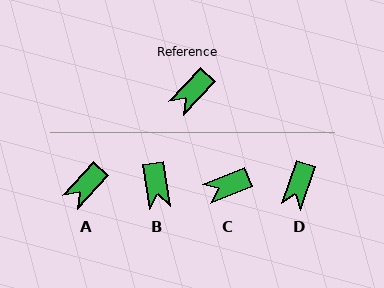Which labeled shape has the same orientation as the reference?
A.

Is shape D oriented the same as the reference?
No, it is off by about 24 degrees.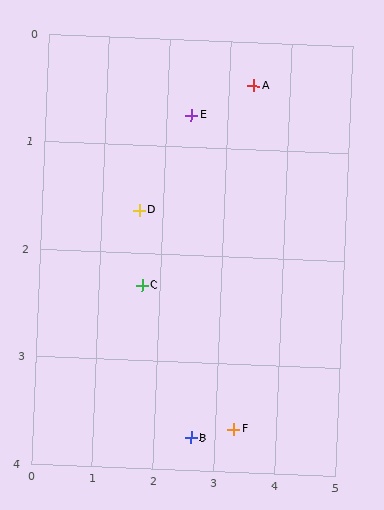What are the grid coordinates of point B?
Point B is at approximately (2.6, 3.7).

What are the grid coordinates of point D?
Point D is at approximately (1.6, 1.6).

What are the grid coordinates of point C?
Point C is at approximately (1.7, 2.3).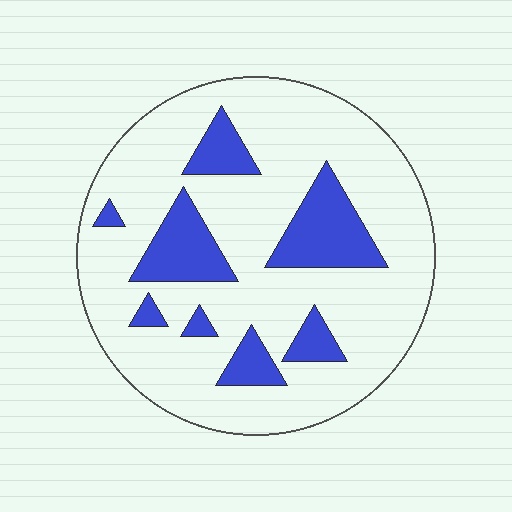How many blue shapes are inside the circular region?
8.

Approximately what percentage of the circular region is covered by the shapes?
Approximately 20%.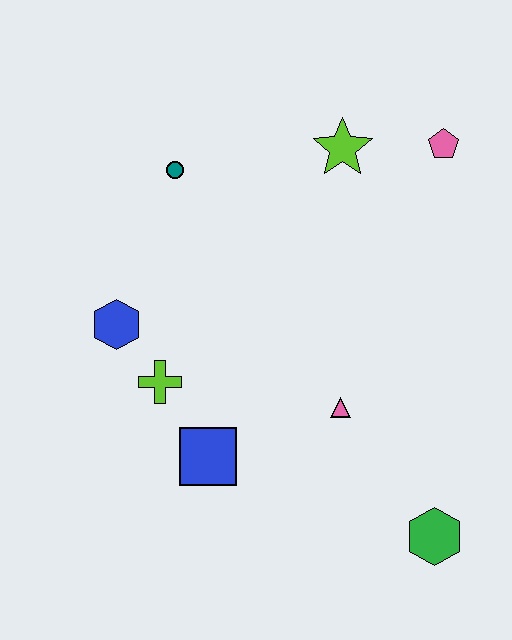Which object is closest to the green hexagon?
The pink triangle is closest to the green hexagon.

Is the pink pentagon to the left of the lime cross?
No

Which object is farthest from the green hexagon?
The teal circle is farthest from the green hexagon.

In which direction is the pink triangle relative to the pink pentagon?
The pink triangle is below the pink pentagon.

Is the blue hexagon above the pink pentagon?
No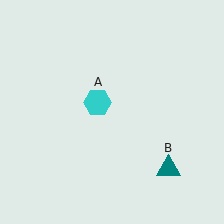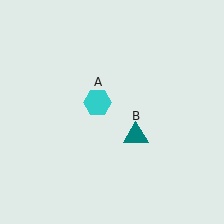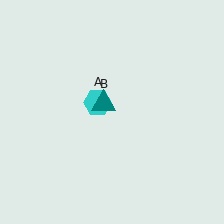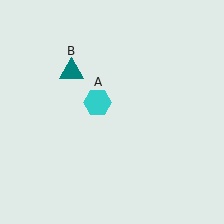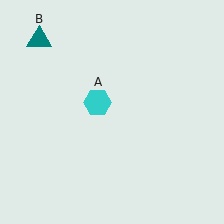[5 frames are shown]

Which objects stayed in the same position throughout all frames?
Cyan hexagon (object A) remained stationary.